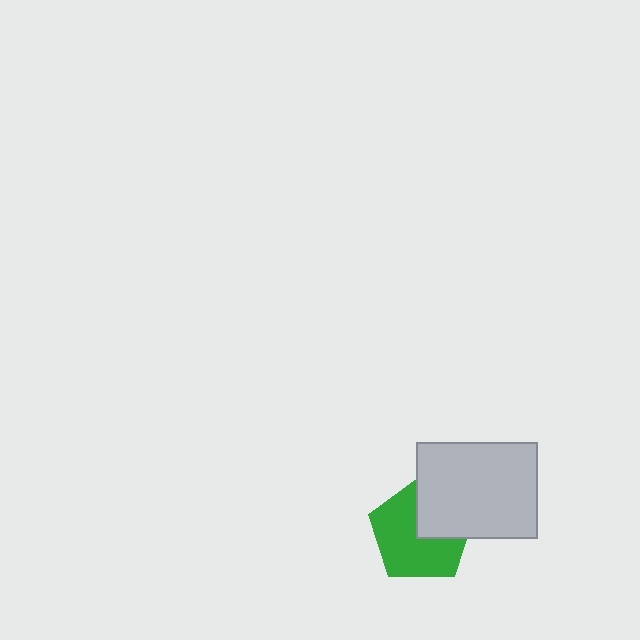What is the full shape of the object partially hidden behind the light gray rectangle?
The partially hidden object is a green pentagon.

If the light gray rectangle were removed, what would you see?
You would see the complete green pentagon.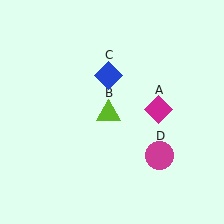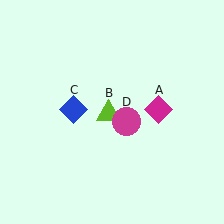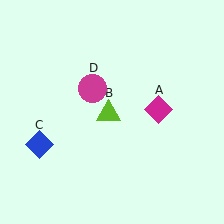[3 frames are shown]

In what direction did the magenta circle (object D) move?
The magenta circle (object D) moved up and to the left.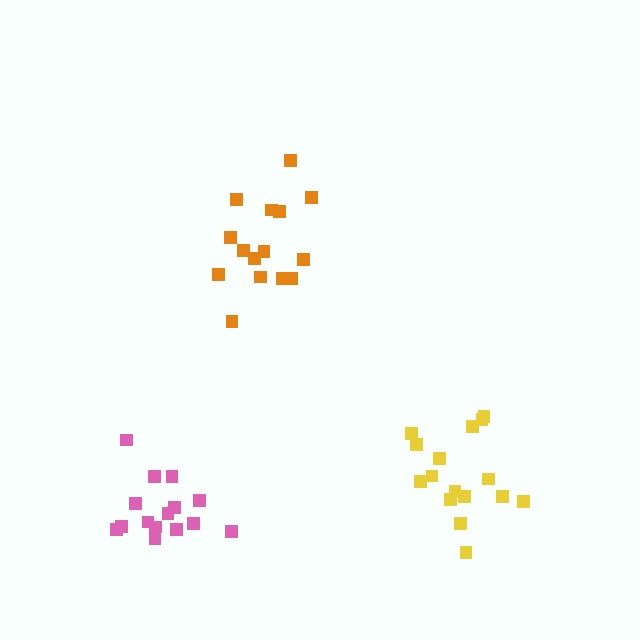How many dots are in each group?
Group 1: 15 dots, Group 2: 16 dots, Group 3: 15 dots (46 total).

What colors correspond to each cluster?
The clusters are colored: orange, yellow, pink.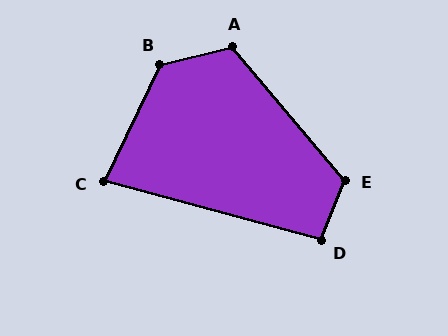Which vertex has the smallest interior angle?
C, at approximately 79 degrees.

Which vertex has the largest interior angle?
B, at approximately 130 degrees.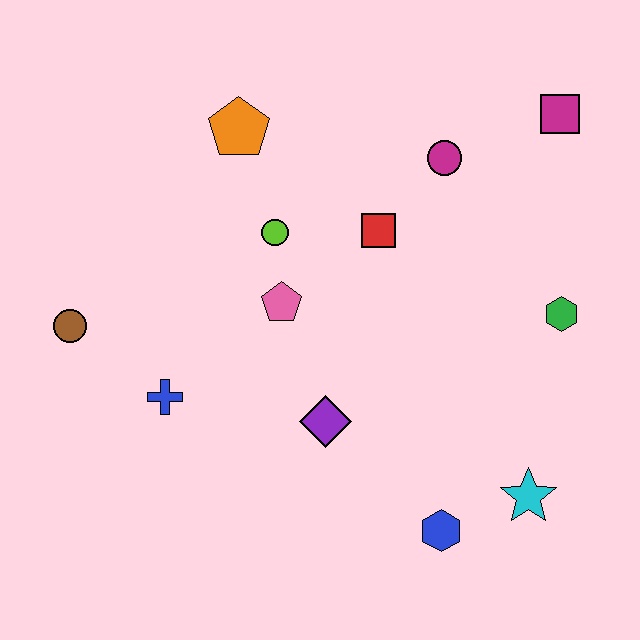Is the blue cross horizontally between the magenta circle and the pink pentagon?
No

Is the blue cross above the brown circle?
No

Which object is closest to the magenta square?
The magenta circle is closest to the magenta square.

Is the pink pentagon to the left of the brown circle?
No